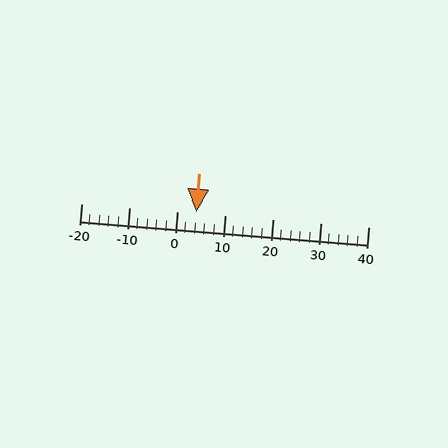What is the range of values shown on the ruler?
The ruler shows values from -20 to 40.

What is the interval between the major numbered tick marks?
The major tick marks are spaced 10 units apart.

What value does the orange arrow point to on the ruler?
The orange arrow points to approximately 4.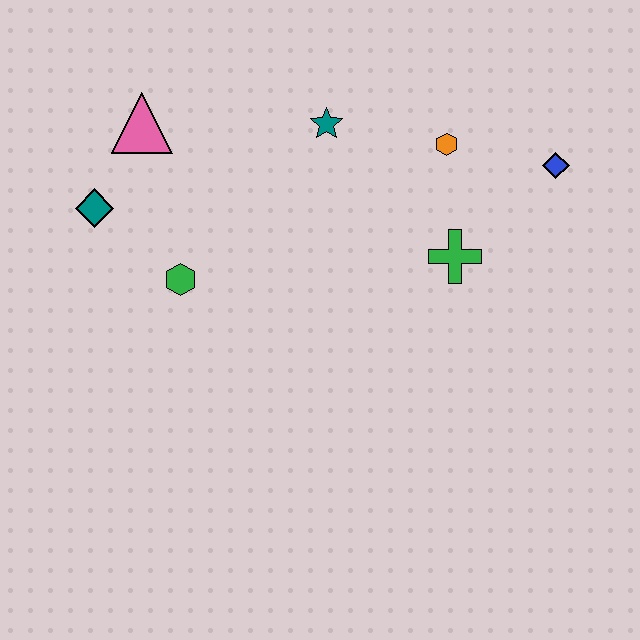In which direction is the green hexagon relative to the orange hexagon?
The green hexagon is to the left of the orange hexagon.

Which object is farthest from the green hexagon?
The blue diamond is farthest from the green hexagon.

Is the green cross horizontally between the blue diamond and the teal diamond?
Yes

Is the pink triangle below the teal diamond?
No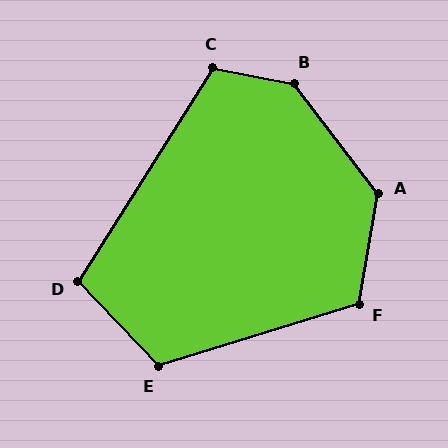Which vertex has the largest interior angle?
B, at approximately 138 degrees.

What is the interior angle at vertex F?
Approximately 117 degrees (obtuse).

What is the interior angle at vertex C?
Approximately 111 degrees (obtuse).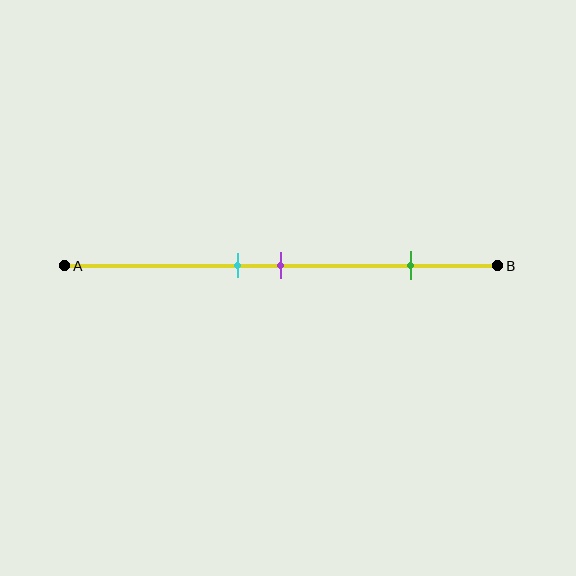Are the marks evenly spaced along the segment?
No, the marks are not evenly spaced.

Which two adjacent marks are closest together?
The cyan and purple marks are the closest adjacent pair.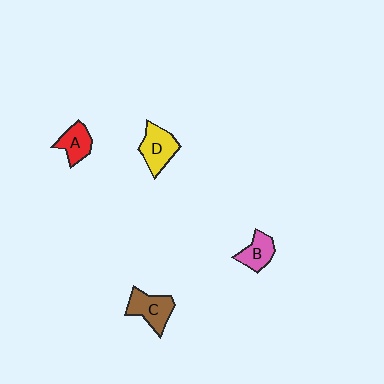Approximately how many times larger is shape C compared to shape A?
Approximately 1.3 times.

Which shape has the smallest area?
Shape B (pink).